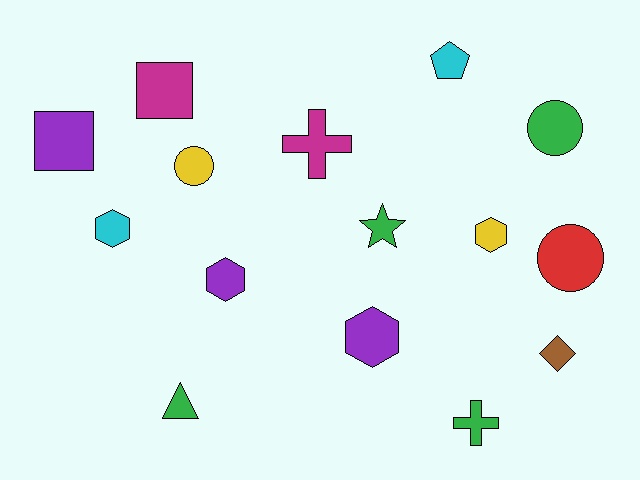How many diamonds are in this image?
There is 1 diamond.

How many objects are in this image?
There are 15 objects.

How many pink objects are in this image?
There are no pink objects.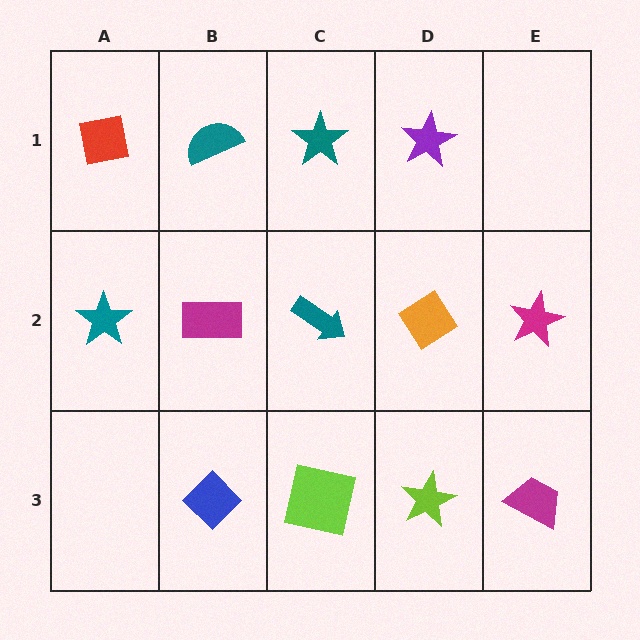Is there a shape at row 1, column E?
No, that cell is empty.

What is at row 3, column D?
A lime star.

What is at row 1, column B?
A teal semicircle.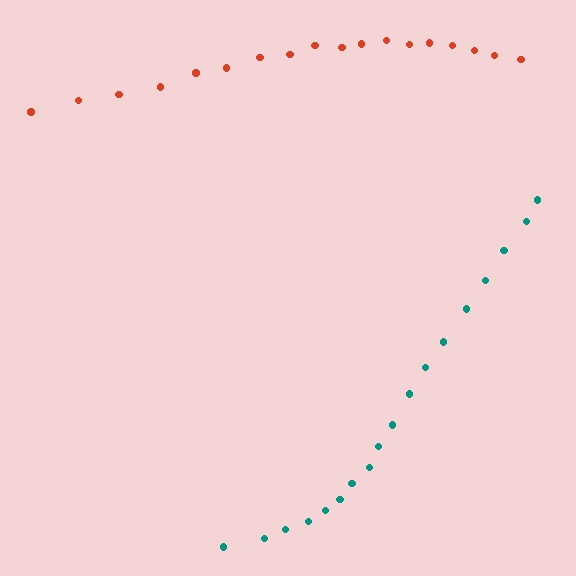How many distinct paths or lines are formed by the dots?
There are 2 distinct paths.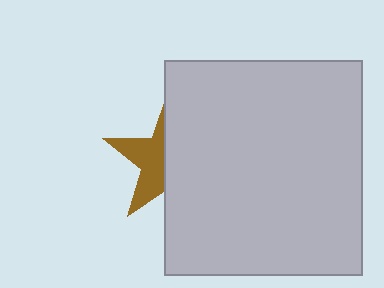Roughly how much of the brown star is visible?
A small part of it is visible (roughly 42%).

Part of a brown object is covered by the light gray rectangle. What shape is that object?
It is a star.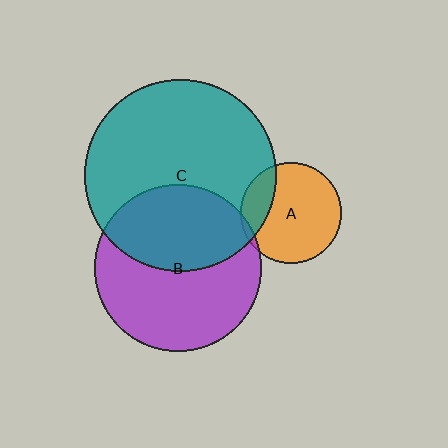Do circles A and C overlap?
Yes.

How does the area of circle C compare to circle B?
Approximately 1.3 times.